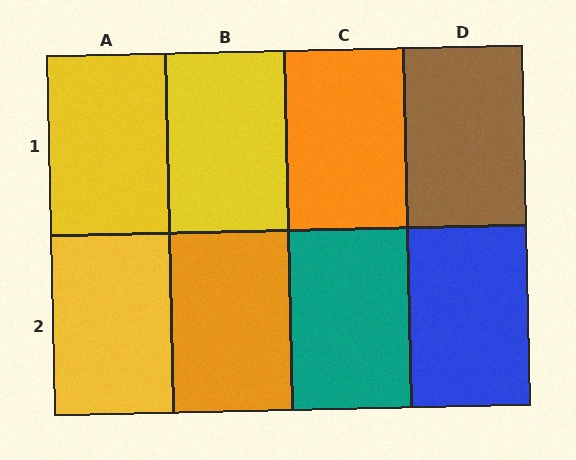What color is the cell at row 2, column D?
Blue.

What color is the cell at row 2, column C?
Teal.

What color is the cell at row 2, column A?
Yellow.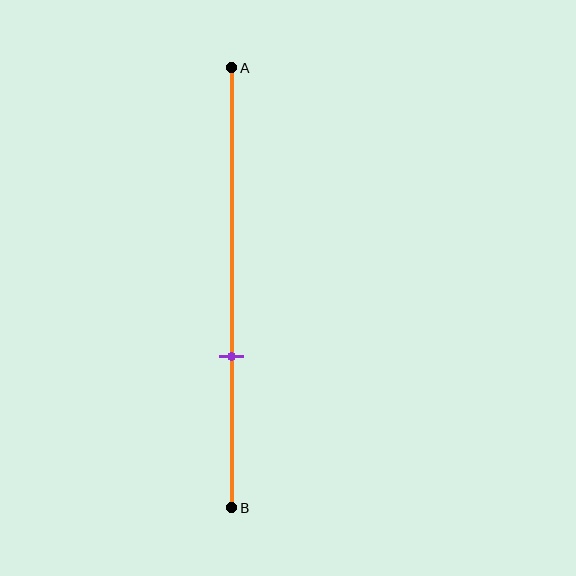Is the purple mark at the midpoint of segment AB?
No, the mark is at about 65% from A, not at the 50% midpoint.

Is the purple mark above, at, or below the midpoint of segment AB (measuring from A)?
The purple mark is below the midpoint of segment AB.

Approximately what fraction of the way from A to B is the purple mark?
The purple mark is approximately 65% of the way from A to B.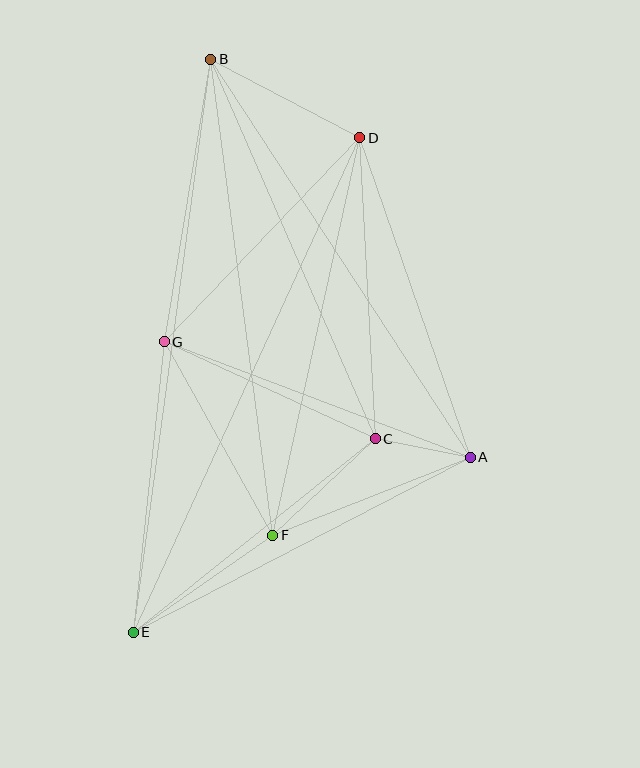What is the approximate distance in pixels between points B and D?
The distance between B and D is approximately 168 pixels.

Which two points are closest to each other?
Points A and C are closest to each other.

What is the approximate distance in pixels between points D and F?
The distance between D and F is approximately 407 pixels.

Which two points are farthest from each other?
Points B and E are farthest from each other.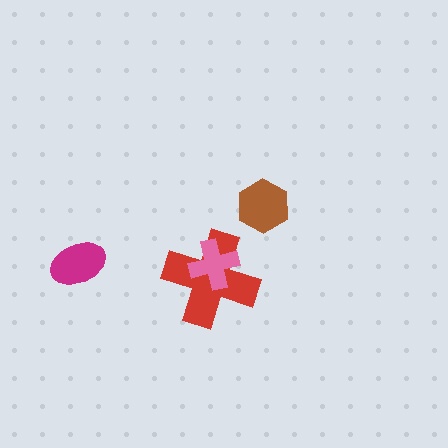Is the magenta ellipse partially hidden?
No, no other shape covers it.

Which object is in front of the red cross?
The pink cross is in front of the red cross.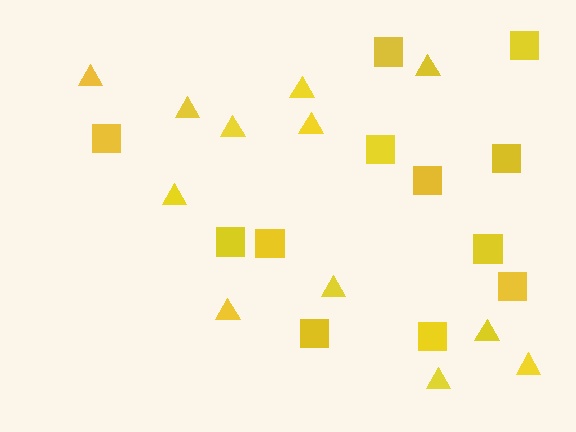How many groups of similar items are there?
There are 2 groups: one group of triangles (12) and one group of squares (12).